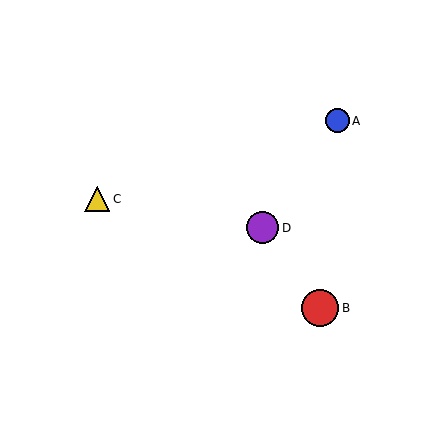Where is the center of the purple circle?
The center of the purple circle is at (263, 228).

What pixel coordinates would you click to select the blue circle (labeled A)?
Click at (337, 121) to select the blue circle A.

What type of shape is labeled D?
Shape D is a purple circle.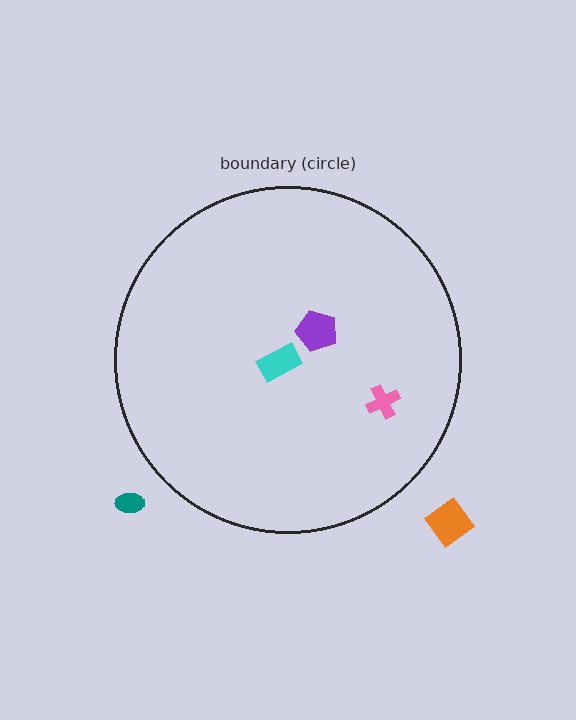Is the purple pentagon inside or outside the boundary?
Inside.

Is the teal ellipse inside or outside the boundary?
Outside.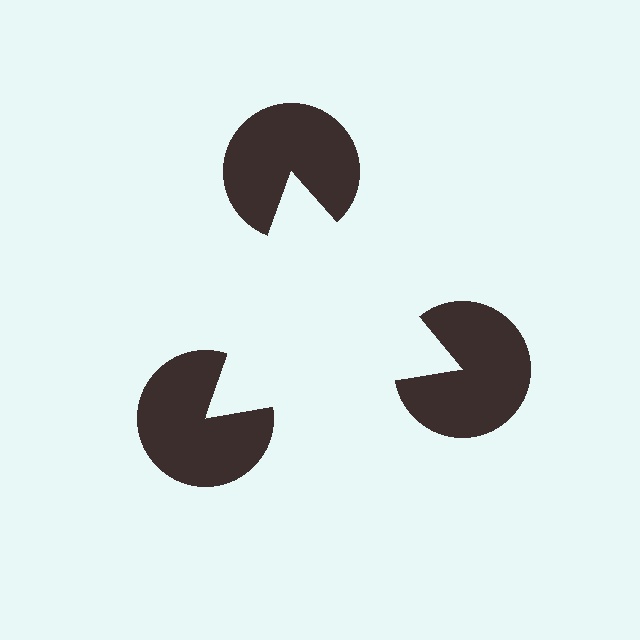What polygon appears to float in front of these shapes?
An illusory triangle — its edges are inferred from the aligned wedge cuts in the pac-man discs, not physically drawn.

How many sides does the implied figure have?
3 sides.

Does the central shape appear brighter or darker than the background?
It typically appears slightly brighter than the background, even though no actual brightness change is drawn.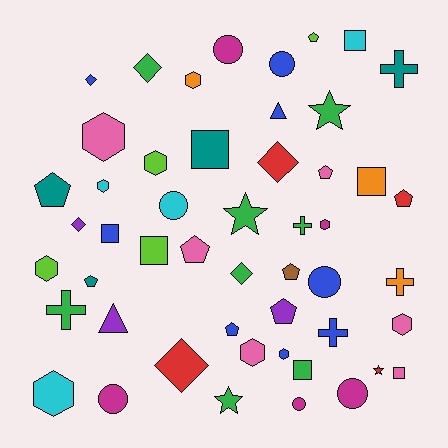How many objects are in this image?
There are 50 objects.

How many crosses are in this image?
There are 5 crosses.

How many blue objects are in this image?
There are 8 blue objects.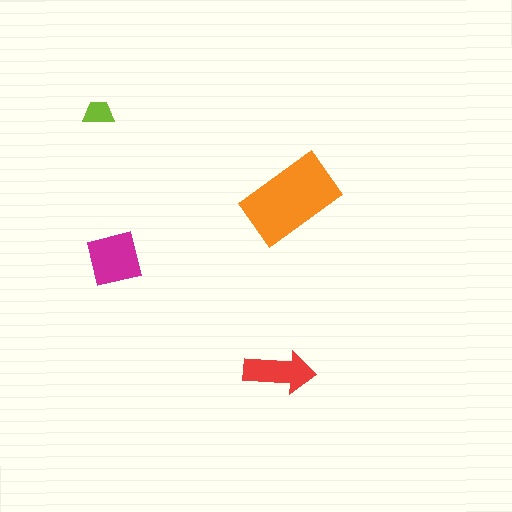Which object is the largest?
The orange rectangle.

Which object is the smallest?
The lime trapezoid.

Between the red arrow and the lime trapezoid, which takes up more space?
The red arrow.